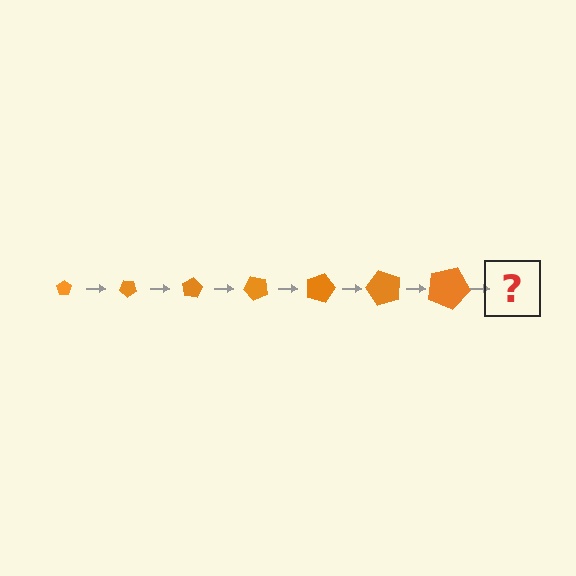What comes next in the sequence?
The next element should be a pentagon, larger than the previous one and rotated 280 degrees from the start.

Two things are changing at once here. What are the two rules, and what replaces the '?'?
The two rules are that the pentagon grows larger each step and it rotates 40 degrees each step. The '?' should be a pentagon, larger than the previous one and rotated 280 degrees from the start.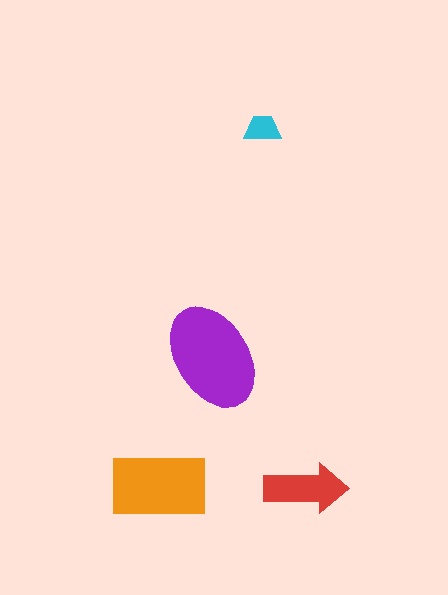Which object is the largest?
The purple ellipse.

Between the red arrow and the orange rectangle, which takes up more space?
The orange rectangle.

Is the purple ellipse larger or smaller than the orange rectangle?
Larger.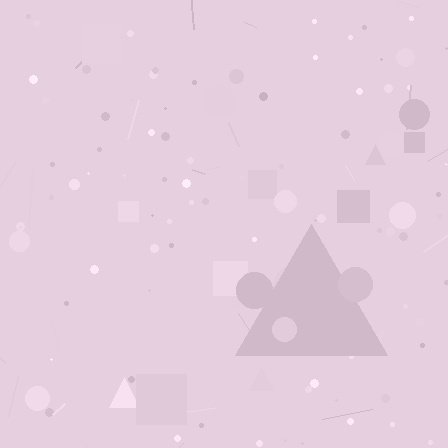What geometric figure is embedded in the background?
A triangle is embedded in the background.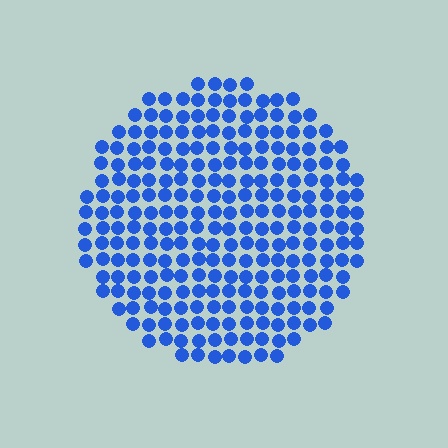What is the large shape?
The large shape is a circle.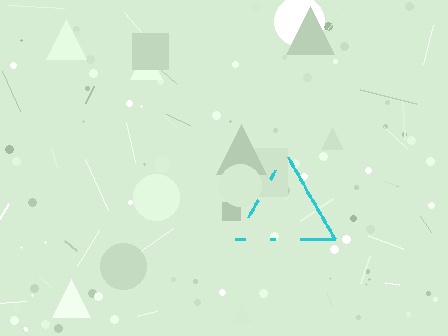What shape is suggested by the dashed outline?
The dashed outline suggests a triangle.